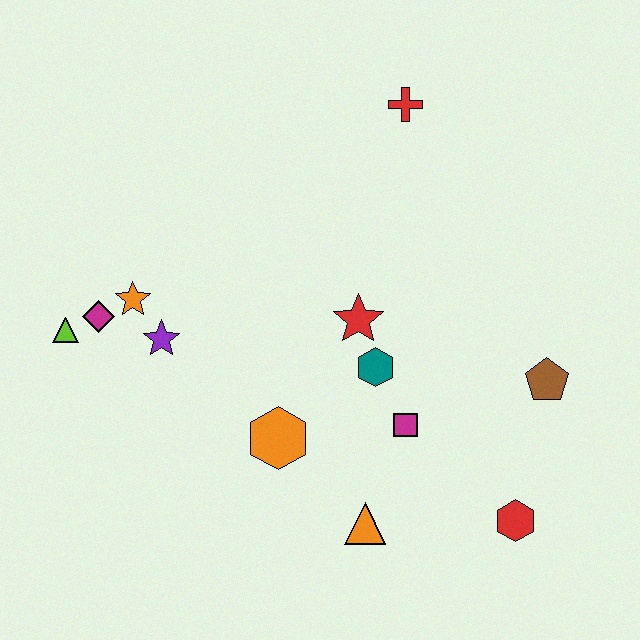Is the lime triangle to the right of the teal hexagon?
No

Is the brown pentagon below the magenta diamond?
Yes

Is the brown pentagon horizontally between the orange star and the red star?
No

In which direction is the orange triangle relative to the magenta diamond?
The orange triangle is to the right of the magenta diamond.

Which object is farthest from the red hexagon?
The lime triangle is farthest from the red hexagon.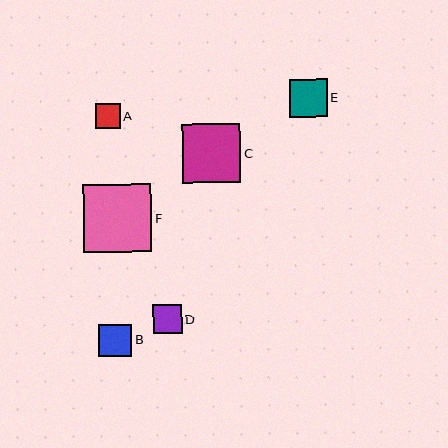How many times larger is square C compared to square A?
Square C is approximately 2.4 times the size of square A.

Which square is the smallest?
Square A is the smallest with a size of approximately 25 pixels.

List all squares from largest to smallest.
From largest to smallest: F, C, E, B, D, A.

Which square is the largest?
Square F is the largest with a size of approximately 68 pixels.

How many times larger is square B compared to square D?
Square B is approximately 1.1 times the size of square D.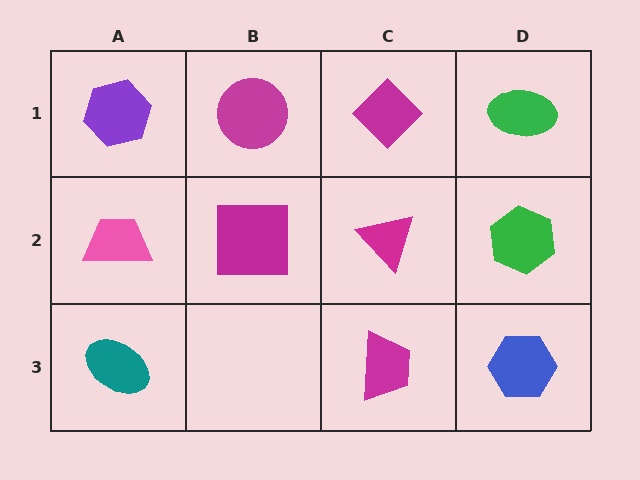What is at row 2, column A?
A pink trapezoid.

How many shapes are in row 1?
4 shapes.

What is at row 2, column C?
A magenta triangle.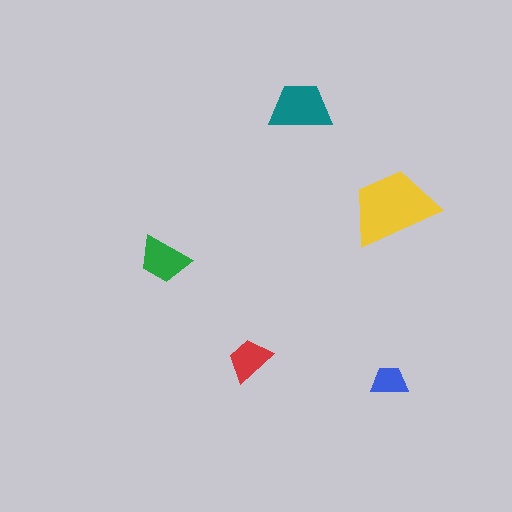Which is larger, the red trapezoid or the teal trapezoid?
The teal one.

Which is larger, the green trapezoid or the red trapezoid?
The green one.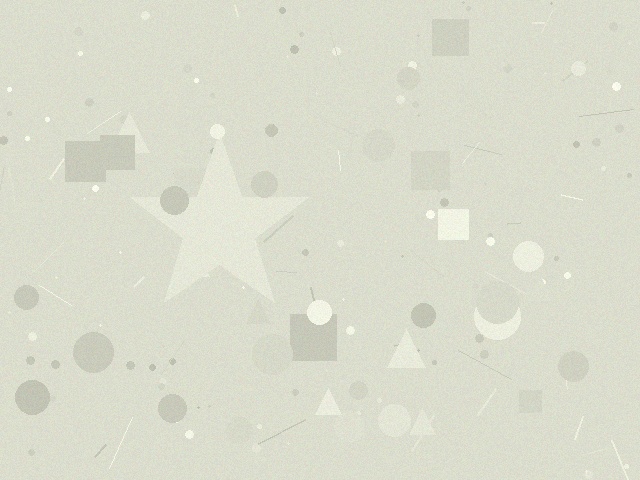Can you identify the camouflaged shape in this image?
The camouflaged shape is a star.